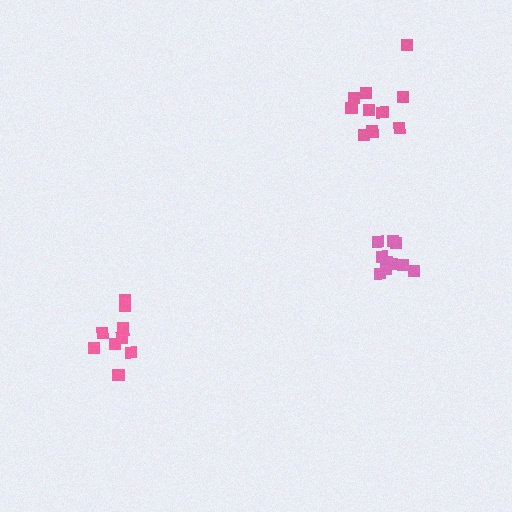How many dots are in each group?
Group 1: 10 dots, Group 2: 10 dots, Group 3: 10 dots (30 total).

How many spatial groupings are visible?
There are 3 spatial groupings.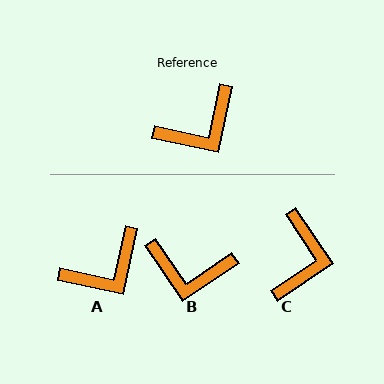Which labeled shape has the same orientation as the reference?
A.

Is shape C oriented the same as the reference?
No, it is off by about 46 degrees.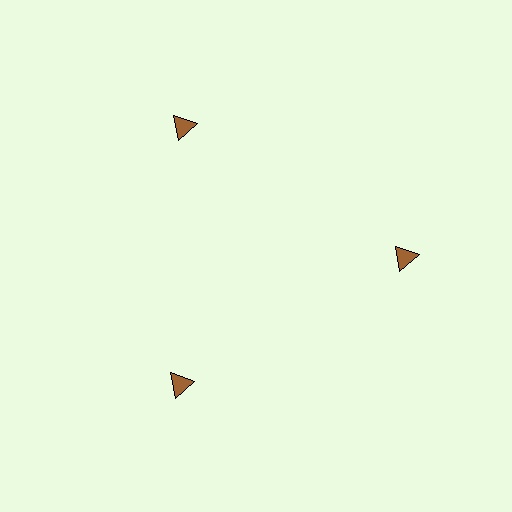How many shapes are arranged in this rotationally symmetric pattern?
There are 3 shapes, arranged in 3 groups of 1.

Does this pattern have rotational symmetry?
Yes, this pattern has 3-fold rotational symmetry. It looks the same after rotating 120 degrees around the center.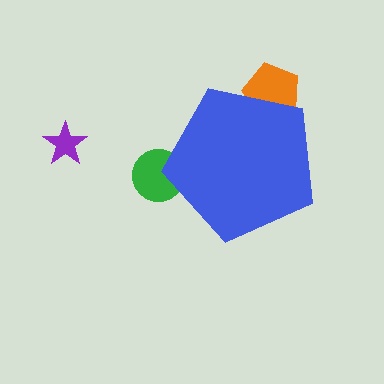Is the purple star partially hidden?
No, the purple star is fully visible.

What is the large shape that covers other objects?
A blue pentagon.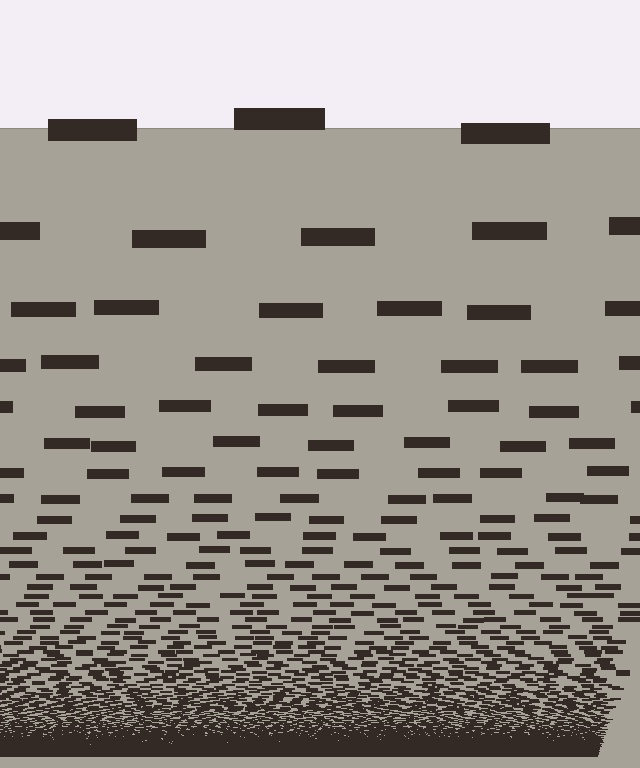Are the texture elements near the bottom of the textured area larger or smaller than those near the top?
Smaller. The gradient is inverted — elements near the bottom are smaller and denser.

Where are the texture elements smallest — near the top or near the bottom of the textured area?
Near the bottom.